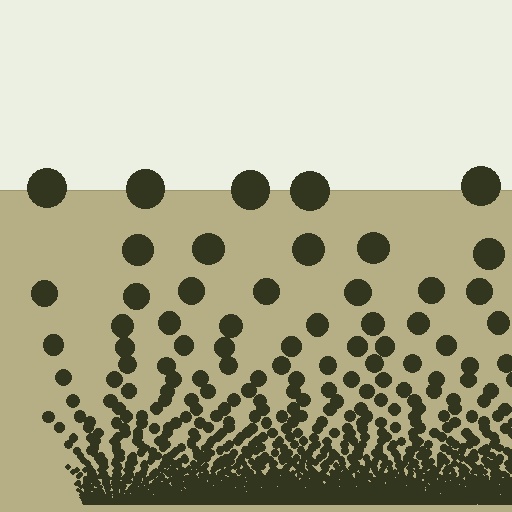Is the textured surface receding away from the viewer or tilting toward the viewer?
The surface appears to tilt toward the viewer. Texture elements get larger and sparser toward the top.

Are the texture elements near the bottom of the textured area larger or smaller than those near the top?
Smaller. The gradient is inverted — elements near the bottom are smaller and denser.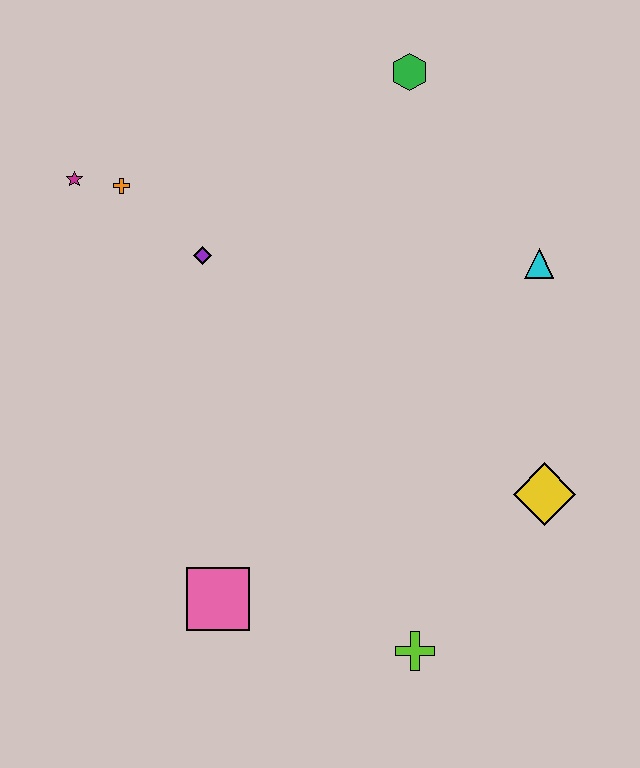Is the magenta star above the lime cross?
Yes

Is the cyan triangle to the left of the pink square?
No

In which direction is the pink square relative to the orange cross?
The pink square is below the orange cross.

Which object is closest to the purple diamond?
The orange cross is closest to the purple diamond.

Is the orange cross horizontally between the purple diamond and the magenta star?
Yes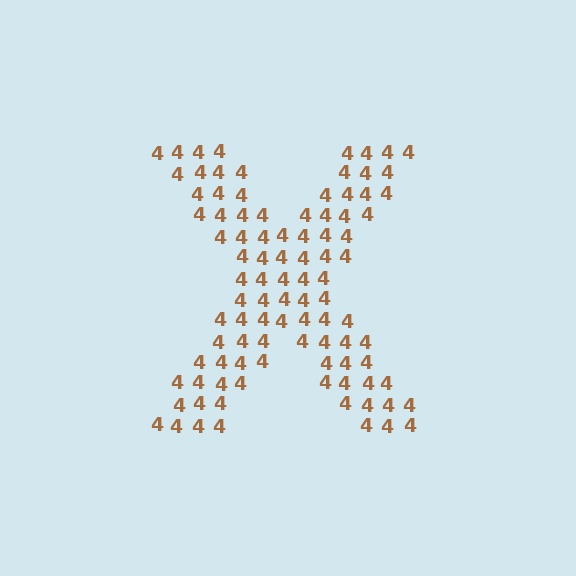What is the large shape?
The large shape is the letter X.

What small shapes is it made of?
It is made of small digit 4's.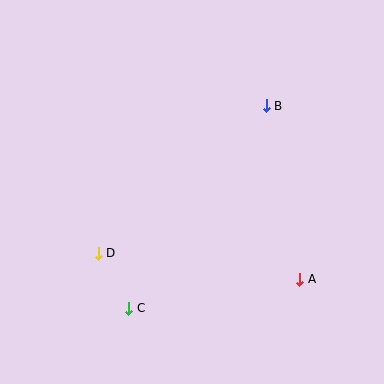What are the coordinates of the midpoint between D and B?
The midpoint between D and B is at (182, 180).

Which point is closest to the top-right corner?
Point B is closest to the top-right corner.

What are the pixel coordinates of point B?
Point B is at (266, 106).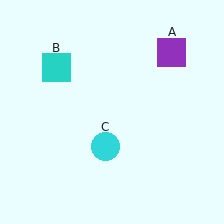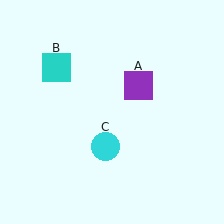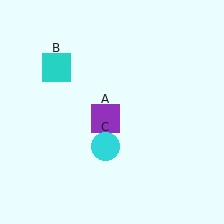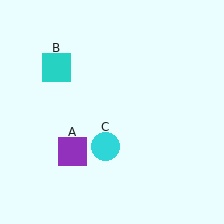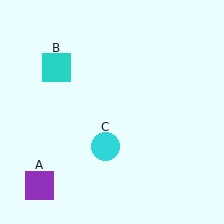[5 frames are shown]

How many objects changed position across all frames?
1 object changed position: purple square (object A).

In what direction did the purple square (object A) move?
The purple square (object A) moved down and to the left.